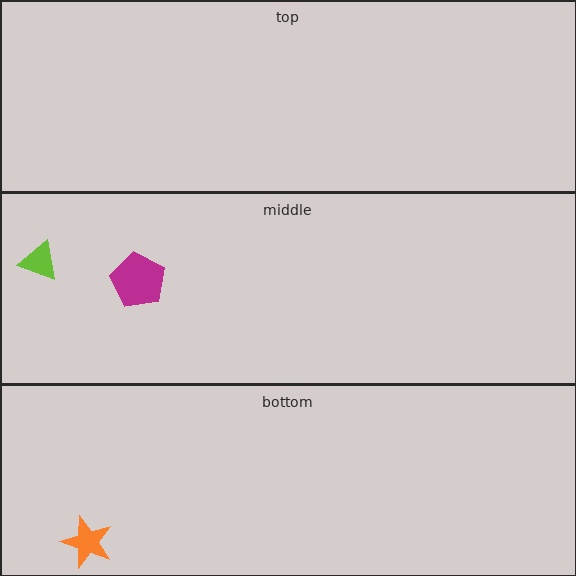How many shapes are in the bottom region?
1.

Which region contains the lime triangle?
The middle region.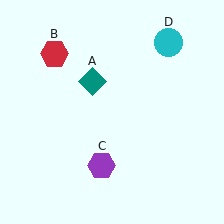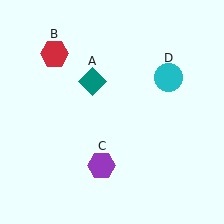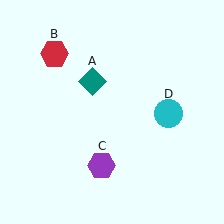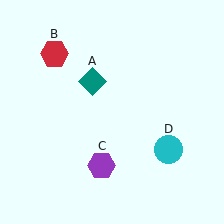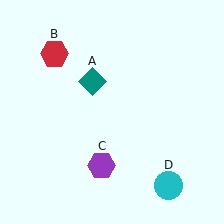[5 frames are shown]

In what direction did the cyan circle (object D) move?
The cyan circle (object D) moved down.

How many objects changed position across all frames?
1 object changed position: cyan circle (object D).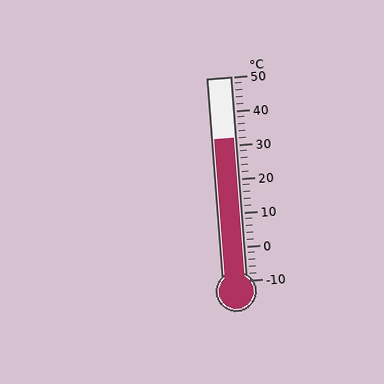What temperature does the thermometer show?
The thermometer shows approximately 32°C.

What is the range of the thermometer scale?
The thermometer scale ranges from -10°C to 50°C.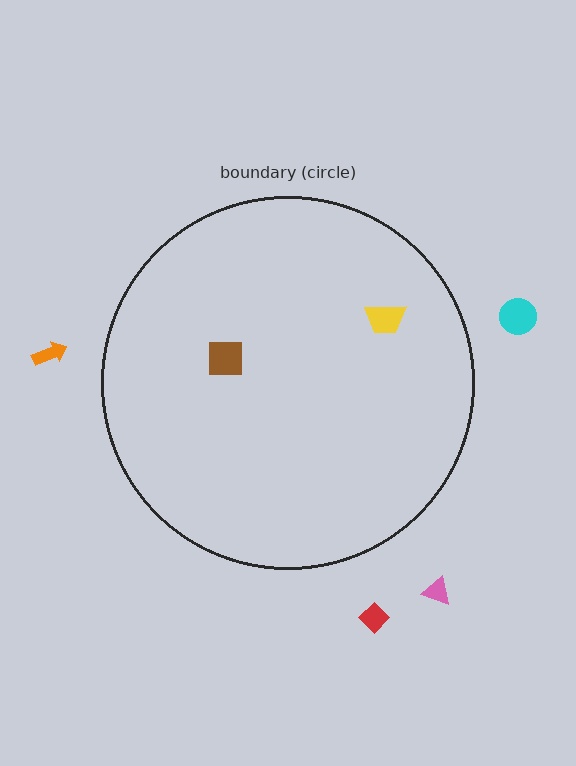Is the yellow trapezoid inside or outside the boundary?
Inside.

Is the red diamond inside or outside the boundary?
Outside.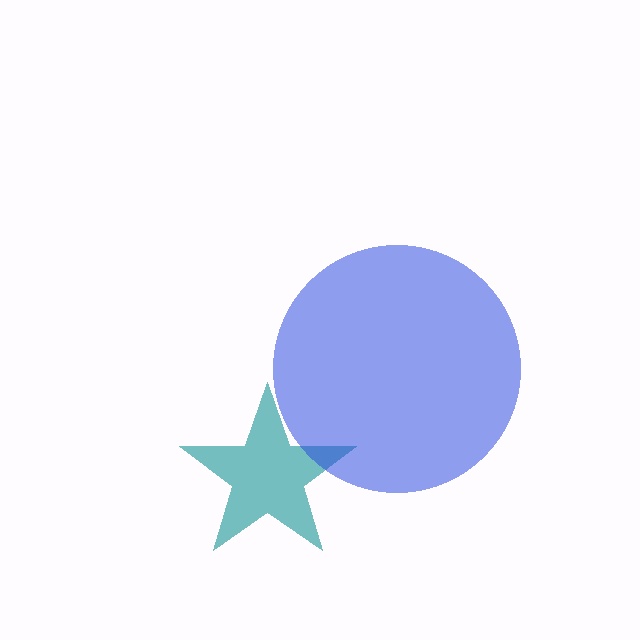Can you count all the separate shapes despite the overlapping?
Yes, there are 2 separate shapes.